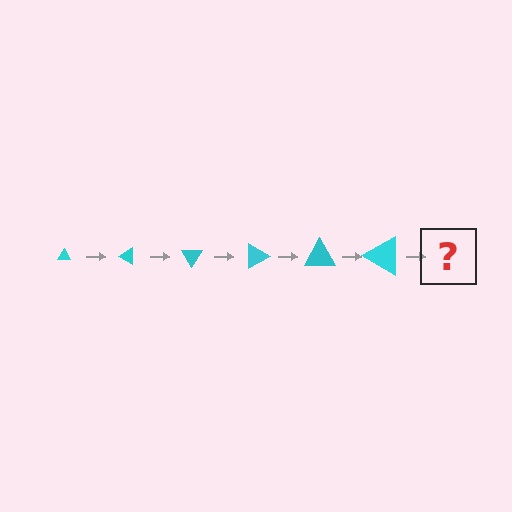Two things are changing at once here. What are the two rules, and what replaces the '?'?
The two rules are that the triangle grows larger each step and it rotates 30 degrees each step. The '?' should be a triangle, larger than the previous one and rotated 180 degrees from the start.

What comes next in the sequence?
The next element should be a triangle, larger than the previous one and rotated 180 degrees from the start.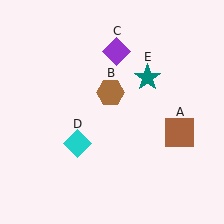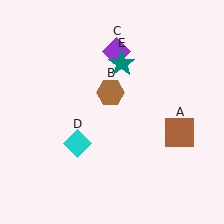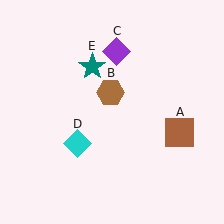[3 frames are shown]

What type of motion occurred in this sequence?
The teal star (object E) rotated counterclockwise around the center of the scene.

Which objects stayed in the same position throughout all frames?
Brown square (object A) and brown hexagon (object B) and purple diamond (object C) and cyan diamond (object D) remained stationary.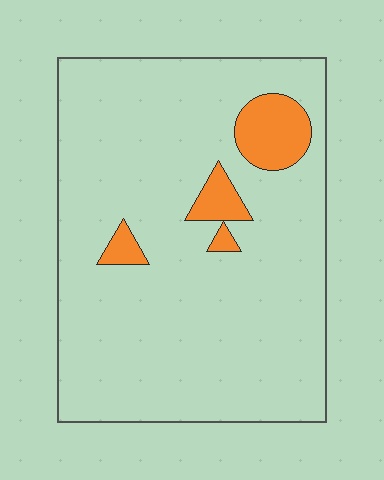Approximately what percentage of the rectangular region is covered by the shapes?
Approximately 10%.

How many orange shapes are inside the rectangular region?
4.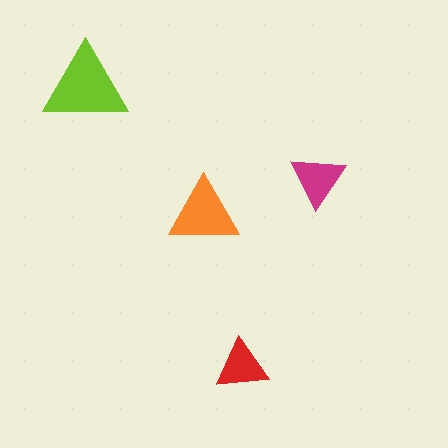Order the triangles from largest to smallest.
the lime one, the orange one, the magenta one, the red one.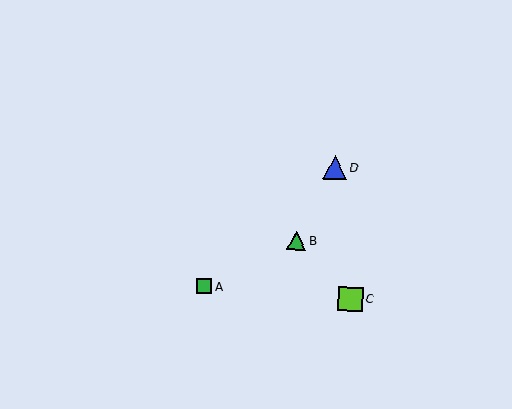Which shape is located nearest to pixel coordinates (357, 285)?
The lime square (labeled C) at (350, 299) is nearest to that location.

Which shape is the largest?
The lime square (labeled C) is the largest.